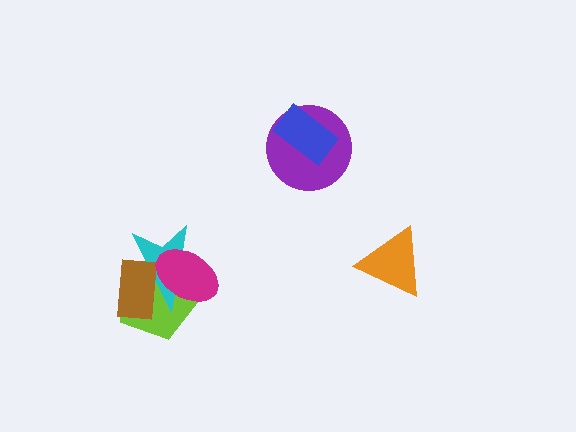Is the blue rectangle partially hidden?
No, no other shape covers it.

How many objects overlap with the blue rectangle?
1 object overlaps with the blue rectangle.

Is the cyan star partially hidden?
Yes, it is partially covered by another shape.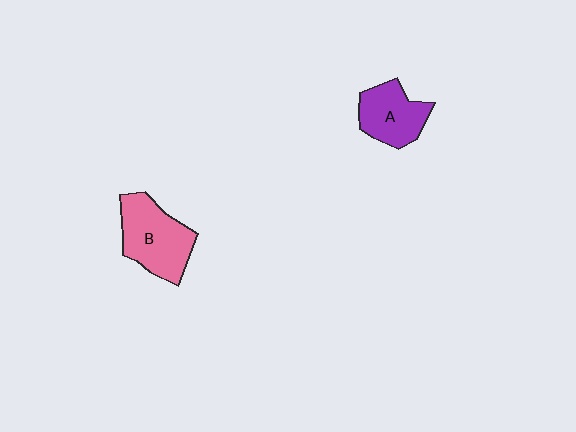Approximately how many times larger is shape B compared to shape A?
Approximately 1.3 times.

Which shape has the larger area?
Shape B (pink).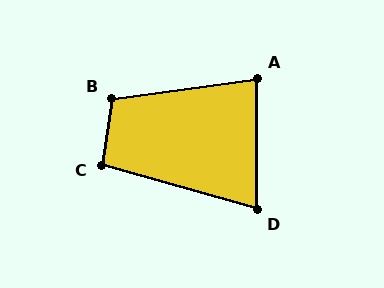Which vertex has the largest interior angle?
B, at approximately 106 degrees.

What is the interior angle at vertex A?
Approximately 82 degrees (acute).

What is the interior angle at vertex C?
Approximately 98 degrees (obtuse).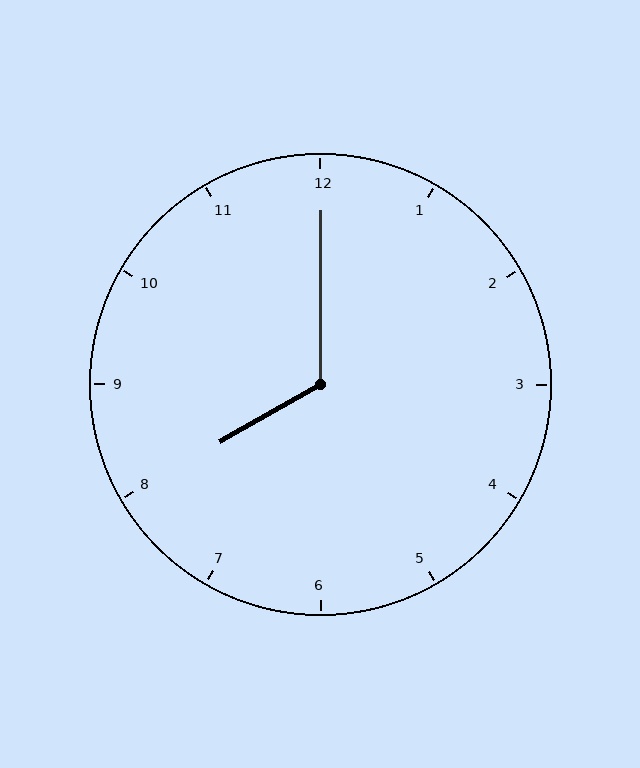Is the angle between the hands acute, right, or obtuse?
It is obtuse.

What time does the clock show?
8:00.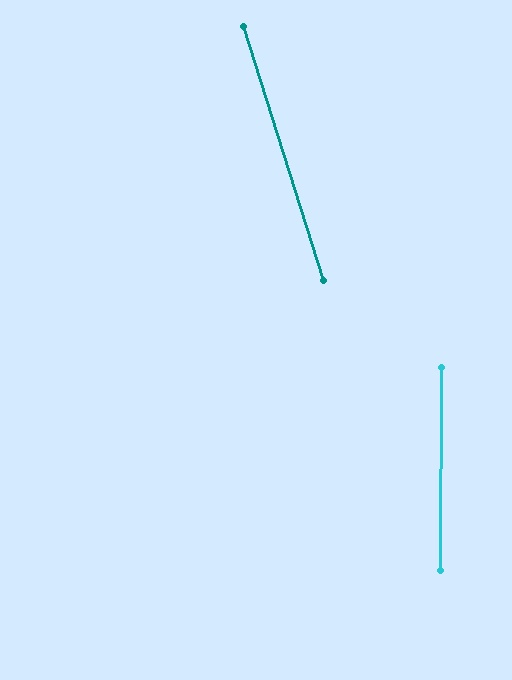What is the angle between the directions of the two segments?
Approximately 18 degrees.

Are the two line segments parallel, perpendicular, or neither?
Neither parallel nor perpendicular — they differ by about 18°.